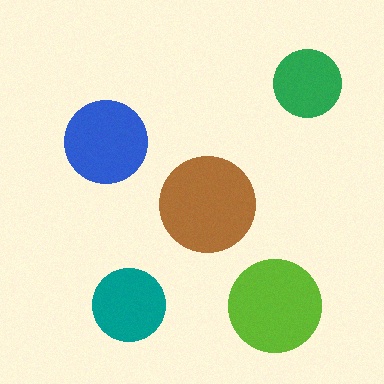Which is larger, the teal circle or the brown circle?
The brown one.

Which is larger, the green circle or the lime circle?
The lime one.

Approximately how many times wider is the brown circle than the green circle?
About 1.5 times wider.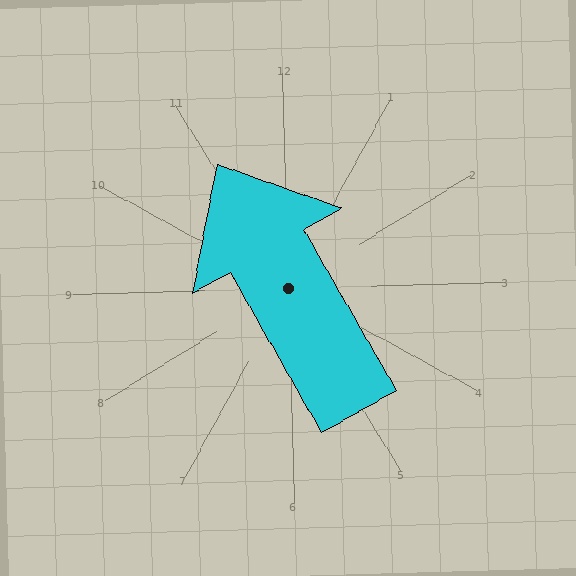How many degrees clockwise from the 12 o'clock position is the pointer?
Approximately 332 degrees.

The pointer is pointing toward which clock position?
Roughly 11 o'clock.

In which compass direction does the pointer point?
Northwest.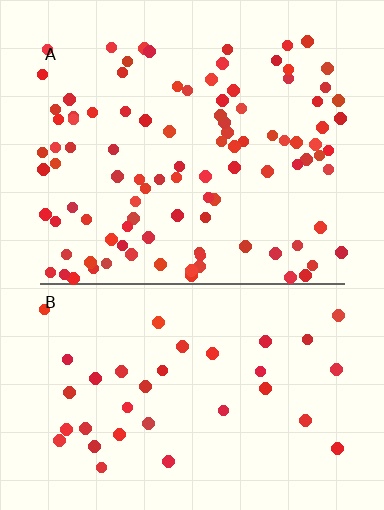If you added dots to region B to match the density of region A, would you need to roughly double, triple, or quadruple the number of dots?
Approximately triple.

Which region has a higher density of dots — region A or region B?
A (the top).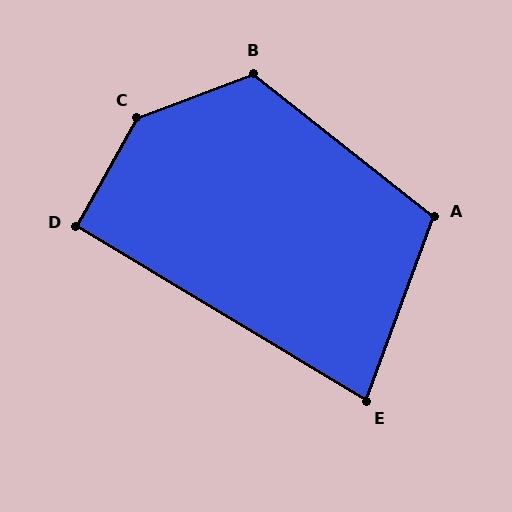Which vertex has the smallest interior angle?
E, at approximately 79 degrees.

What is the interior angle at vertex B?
Approximately 121 degrees (obtuse).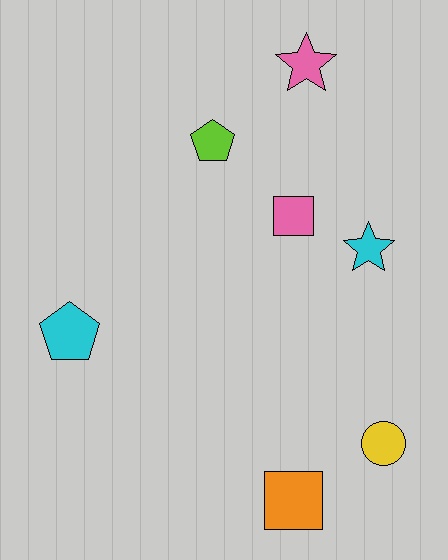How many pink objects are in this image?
There are 2 pink objects.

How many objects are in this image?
There are 7 objects.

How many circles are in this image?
There is 1 circle.